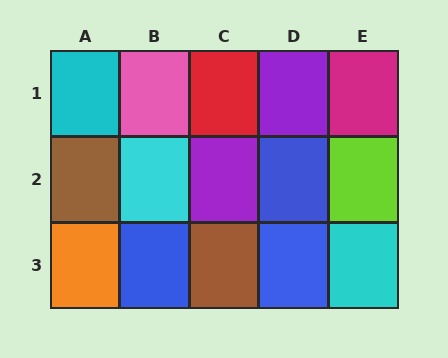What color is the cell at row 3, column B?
Blue.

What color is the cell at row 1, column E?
Magenta.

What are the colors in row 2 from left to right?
Brown, cyan, purple, blue, lime.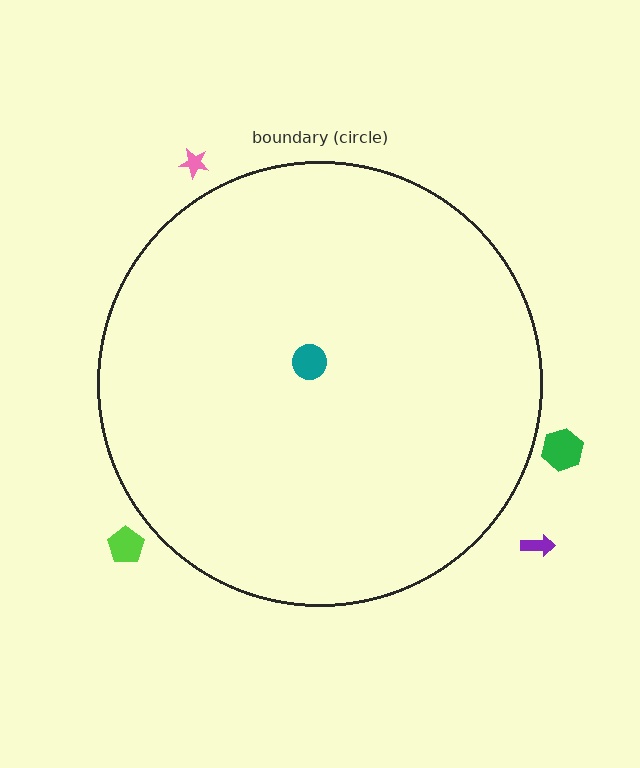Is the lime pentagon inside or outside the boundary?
Outside.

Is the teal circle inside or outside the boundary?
Inside.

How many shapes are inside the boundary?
1 inside, 4 outside.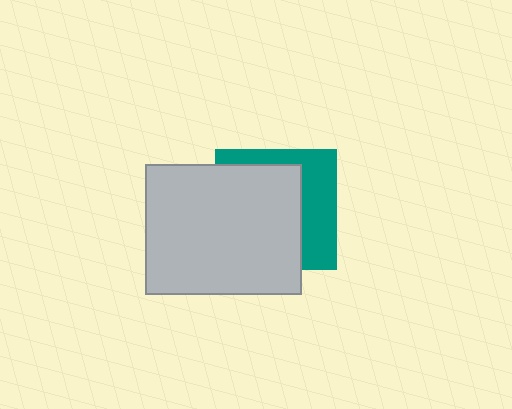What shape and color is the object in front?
The object in front is a light gray rectangle.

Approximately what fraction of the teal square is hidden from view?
Roughly 62% of the teal square is hidden behind the light gray rectangle.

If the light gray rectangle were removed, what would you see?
You would see the complete teal square.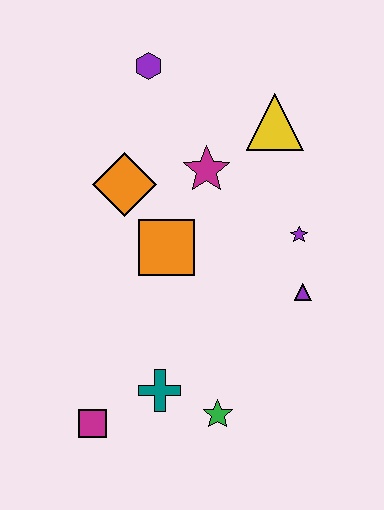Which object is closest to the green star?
The teal cross is closest to the green star.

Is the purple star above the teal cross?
Yes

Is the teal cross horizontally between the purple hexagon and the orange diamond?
No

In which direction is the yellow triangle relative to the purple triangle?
The yellow triangle is above the purple triangle.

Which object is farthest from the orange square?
The magenta square is farthest from the orange square.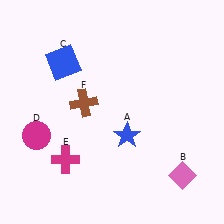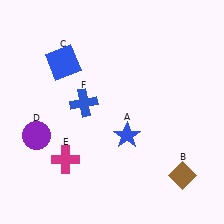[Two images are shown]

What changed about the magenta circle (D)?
In Image 1, D is magenta. In Image 2, it changed to purple.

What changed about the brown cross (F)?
In Image 1, F is brown. In Image 2, it changed to blue.